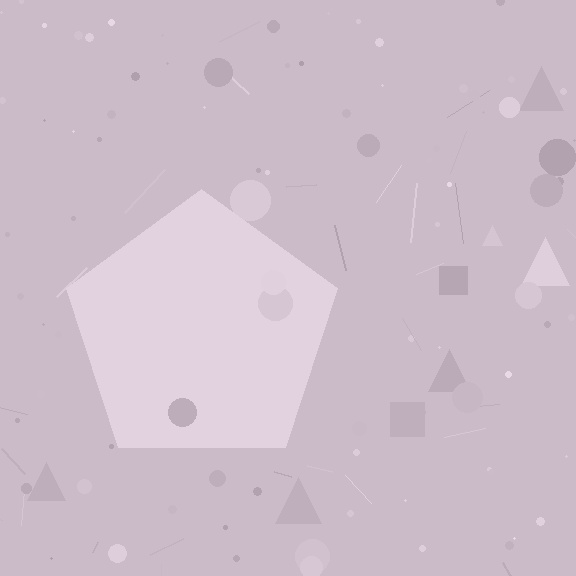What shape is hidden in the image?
A pentagon is hidden in the image.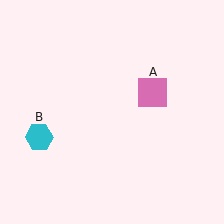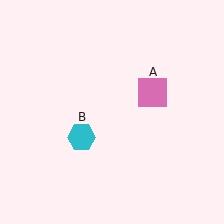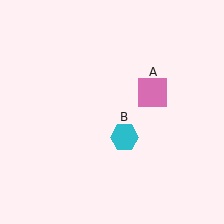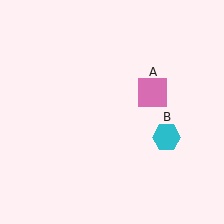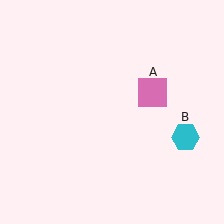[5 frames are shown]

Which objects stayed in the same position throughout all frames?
Pink square (object A) remained stationary.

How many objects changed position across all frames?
1 object changed position: cyan hexagon (object B).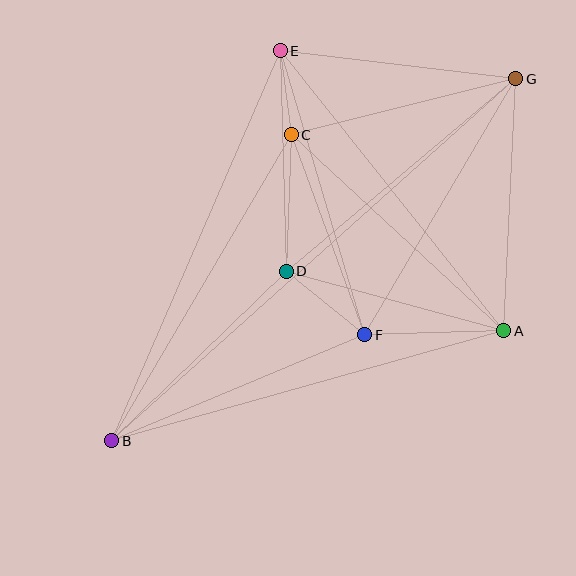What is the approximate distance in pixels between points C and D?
The distance between C and D is approximately 137 pixels.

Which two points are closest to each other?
Points C and E are closest to each other.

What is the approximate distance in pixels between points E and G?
The distance between E and G is approximately 237 pixels.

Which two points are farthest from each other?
Points B and G are farthest from each other.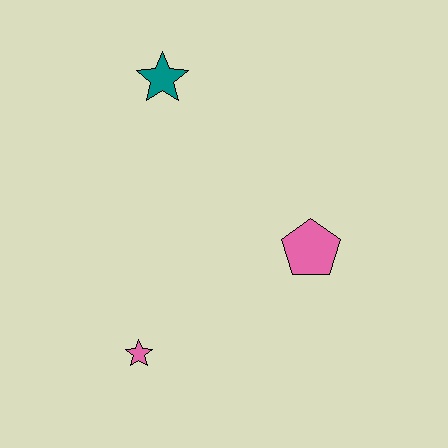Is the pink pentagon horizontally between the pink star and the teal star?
No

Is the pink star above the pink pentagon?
No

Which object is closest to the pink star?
The pink pentagon is closest to the pink star.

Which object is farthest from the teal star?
The pink star is farthest from the teal star.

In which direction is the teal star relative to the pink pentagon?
The teal star is above the pink pentagon.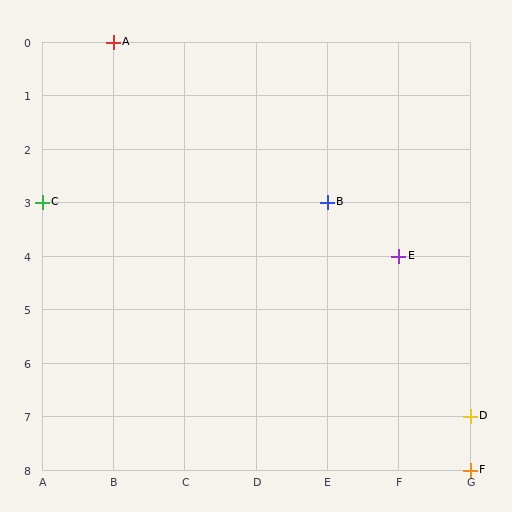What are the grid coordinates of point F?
Point F is at grid coordinates (G, 8).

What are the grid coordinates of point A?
Point A is at grid coordinates (B, 0).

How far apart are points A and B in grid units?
Points A and B are 3 columns and 3 rows apart (about 4.2 grid units diagonally).